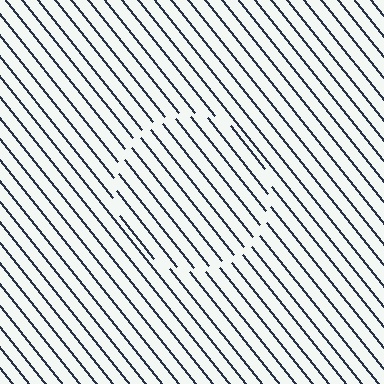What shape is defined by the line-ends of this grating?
An illusory circle. The interior of the shape contains the same grating, shifted by half a period — the contour is defined by the phase discontinuity where line-ends from the inner and outer gratings abut.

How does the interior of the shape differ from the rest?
The interior of the shape contains the same grating, shifted by half a period — the contour is defined by the phase discontinuity where line-ends from the inner and outer gratings abut.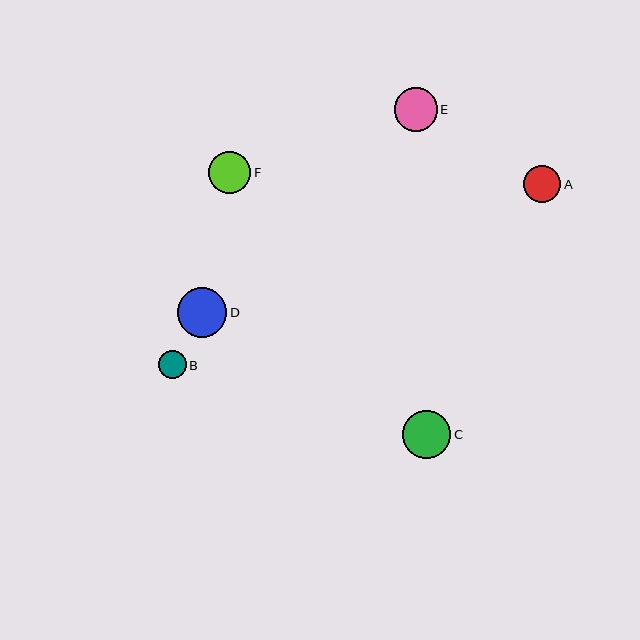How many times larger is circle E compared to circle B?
Circle E is approximately 1.6 times the size of circle B.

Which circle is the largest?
Circle D is the largest with a size of approximately 50 pixels.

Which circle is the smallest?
Circle B is the smallest with a size of approximately 28 pixels.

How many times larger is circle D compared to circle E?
Circle D is approximately 1.2 times the size of circle E.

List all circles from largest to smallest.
From largest to smallest: D, C, E, F, A, B.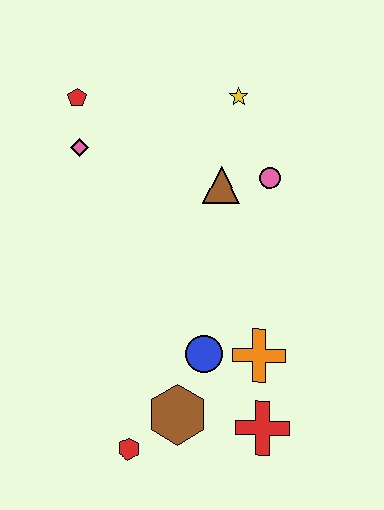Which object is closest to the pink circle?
The brown triangle is closest to the pink circle.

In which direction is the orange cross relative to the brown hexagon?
The orange cross is to the right of the brown hexagon.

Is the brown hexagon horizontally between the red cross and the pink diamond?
Yes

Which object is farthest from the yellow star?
The red hexagon is farthest from the yellow star.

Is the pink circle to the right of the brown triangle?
Yes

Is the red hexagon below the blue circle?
Yes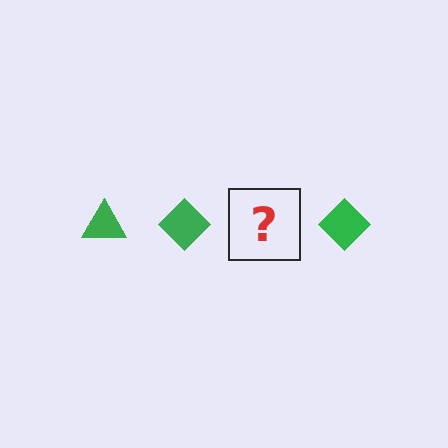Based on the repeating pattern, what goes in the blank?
The blank should be a green triangle.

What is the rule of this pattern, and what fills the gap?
The rule is that the pattern cycles through triangle, diamond shapes in green. The gap should be filled with a green triangle.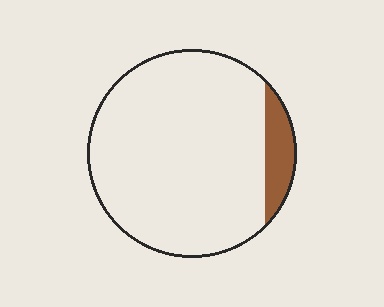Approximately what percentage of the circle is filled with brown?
Approximately 10%.